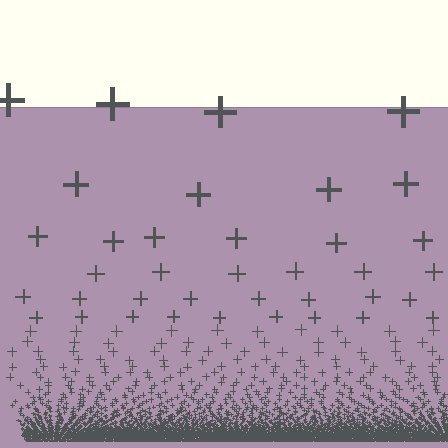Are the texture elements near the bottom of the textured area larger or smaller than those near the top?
Smaller. The gradient is inverted — elements near the bottom are smaller and denser.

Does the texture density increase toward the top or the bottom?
Density increases toward the bottom.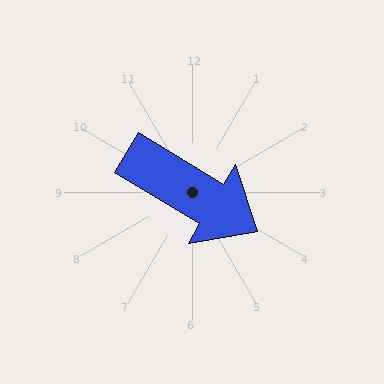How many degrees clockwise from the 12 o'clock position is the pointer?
Approximately 121 degrees.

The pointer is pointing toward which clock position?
Roughly 4 o'clock.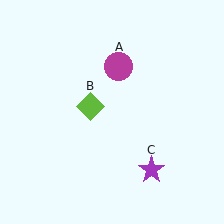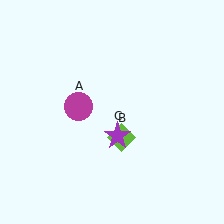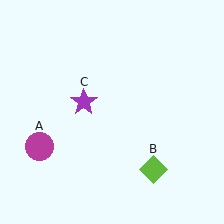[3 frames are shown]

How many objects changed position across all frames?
3 objects changed position: magenta circle (object A), lime diamond (object B), purple star (object C).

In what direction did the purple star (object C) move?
The purple star (object C) moved up and to the left.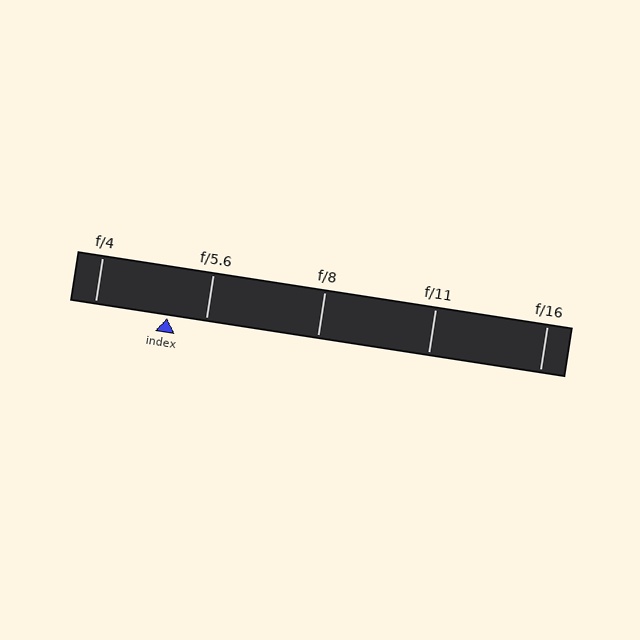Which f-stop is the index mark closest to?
The index mark is closest to f/5.6.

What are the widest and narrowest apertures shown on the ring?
The widest aperture shown is f/4 and the narrowest is f/16.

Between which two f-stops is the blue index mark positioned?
The index mark is between f/4 and f/5.6.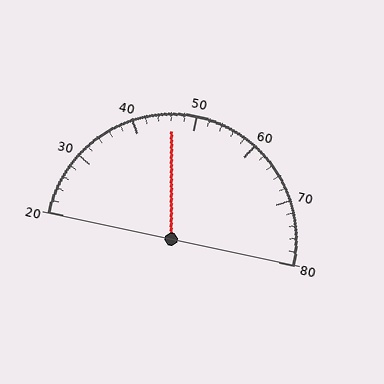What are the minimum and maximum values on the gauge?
The gauge ranges from 20 to 80.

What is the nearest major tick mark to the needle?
The nearest major tick mark is 50.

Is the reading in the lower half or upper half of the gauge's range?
The reading is in the lower half of the range (20 to 80).